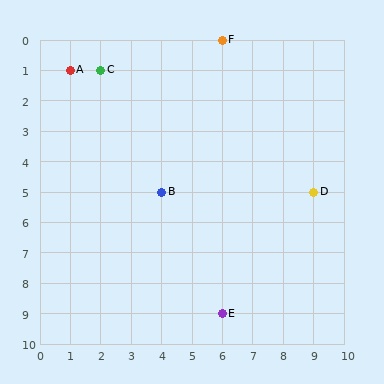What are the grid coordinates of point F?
Point F is at grid coordinates (6, 0).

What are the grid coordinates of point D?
Point D is at grid coordinates (9, 5).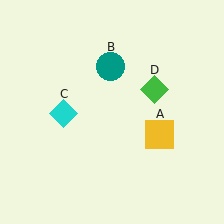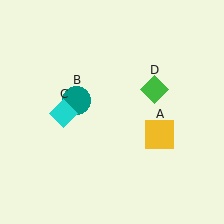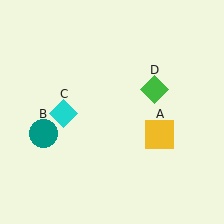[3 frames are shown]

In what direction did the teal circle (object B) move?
The teal circle (object B) moved down and to the left.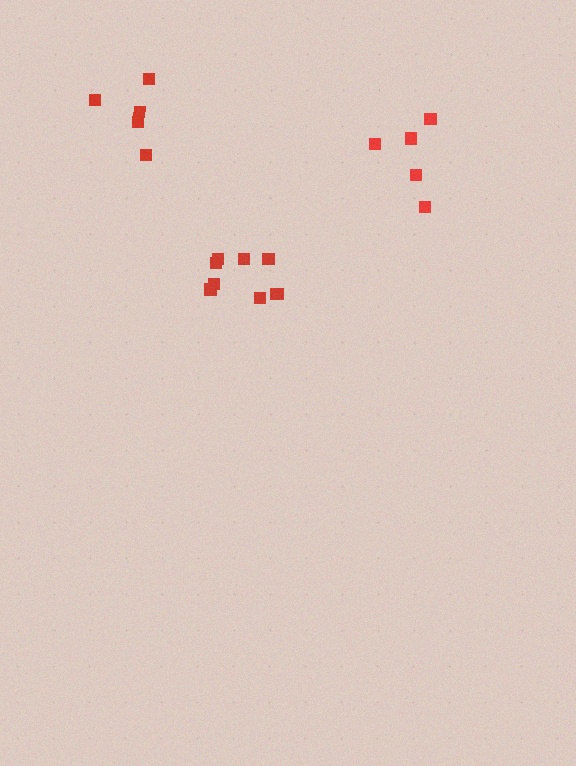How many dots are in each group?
Group 1: 9 dots, Group 2: 5 dots, Group 3: 5 dots (19 total).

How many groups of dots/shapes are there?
There are 3 groups.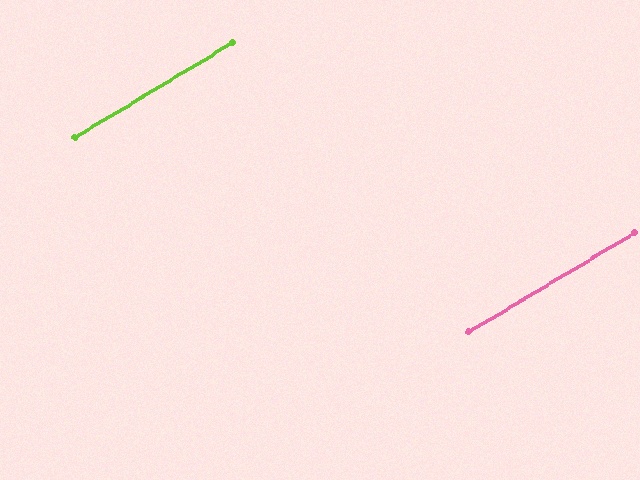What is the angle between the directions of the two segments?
Approximately 0 degrees.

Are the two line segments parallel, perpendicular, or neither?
Parallel — their directions differ by only 0.2°.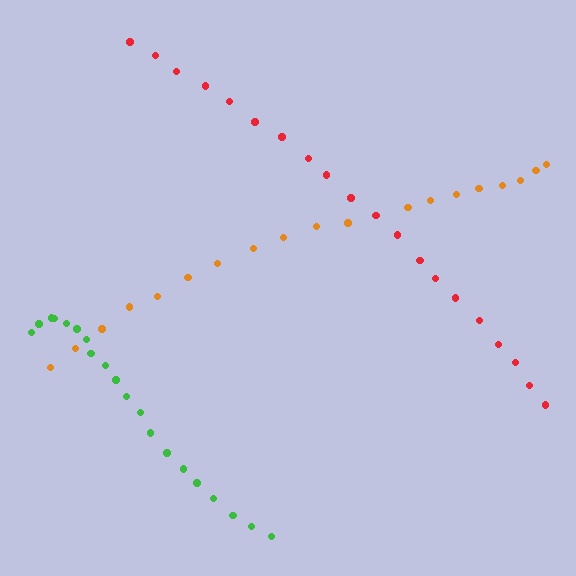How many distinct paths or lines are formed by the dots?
There are 3 distinct paths.